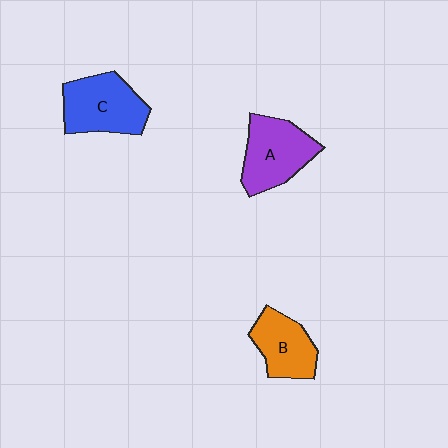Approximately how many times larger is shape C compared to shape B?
Approximately 1.3 times.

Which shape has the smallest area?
Shape B (orange).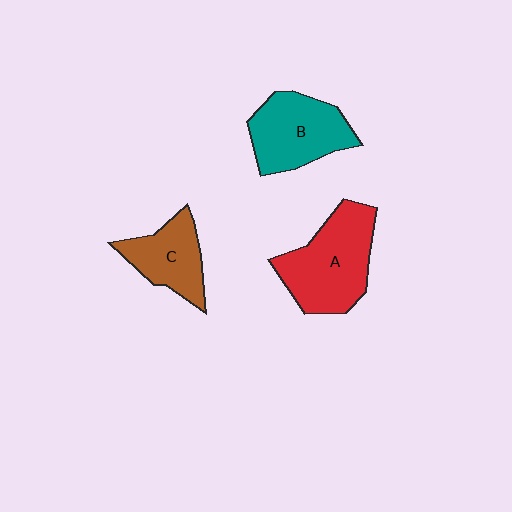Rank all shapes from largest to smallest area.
From largest to smallest: A (red), B (teal), C (brown).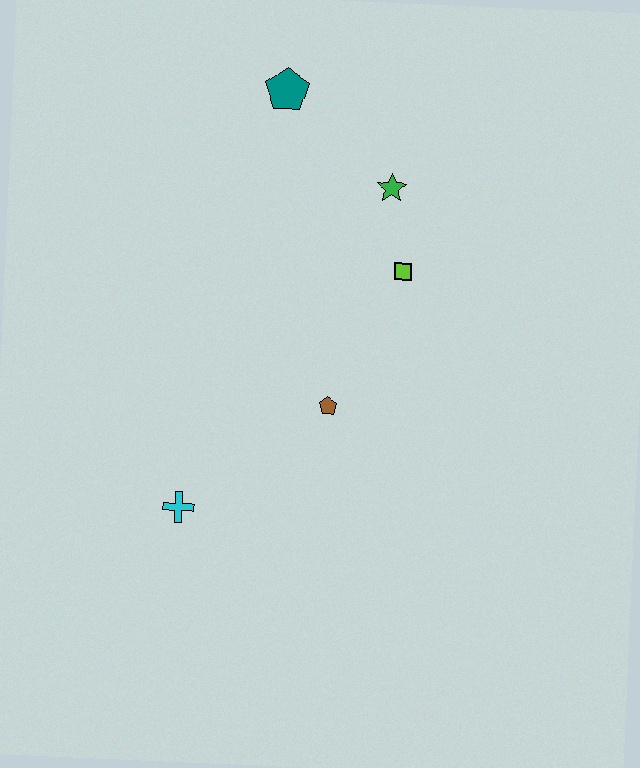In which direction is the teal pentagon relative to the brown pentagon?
The teal pentagon is above the brown pentagon.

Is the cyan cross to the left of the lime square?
Yes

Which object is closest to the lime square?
The green star is closest to the lime square.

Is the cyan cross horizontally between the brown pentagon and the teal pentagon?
No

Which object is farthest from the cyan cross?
The teal pentagon is farthest from the cyan cross.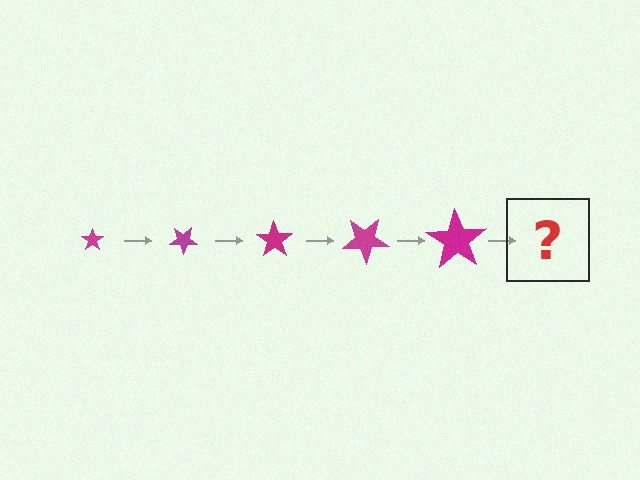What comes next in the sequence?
The next element should be a star, larger than the previous one and rotated 175 degrees from the start.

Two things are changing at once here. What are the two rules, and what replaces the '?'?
The two rules are that the star grows larger each step and it rotates 35 degrees each step. The '?' should be a star, larger than the previous one and rotated 175 degrees from the start.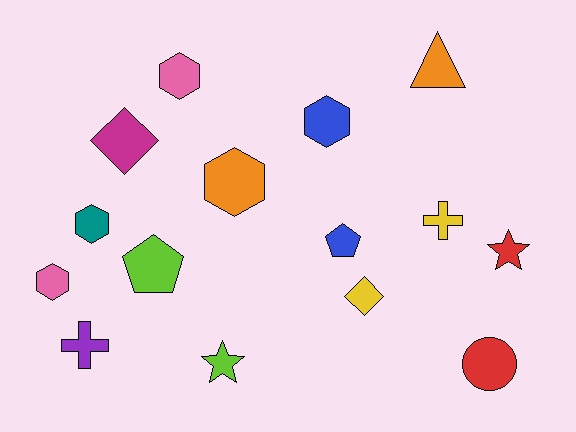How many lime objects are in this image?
There are 2 lime objects.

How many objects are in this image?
There are 15 objects.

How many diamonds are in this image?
There are 2 diamonds.